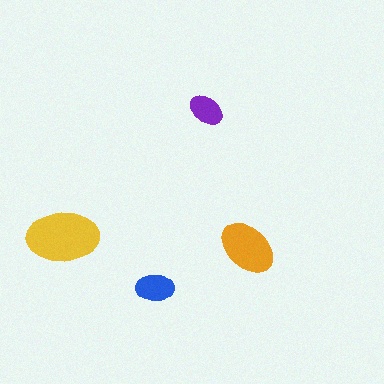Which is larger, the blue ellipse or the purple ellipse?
The blue one.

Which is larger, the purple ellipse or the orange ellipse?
The orange one.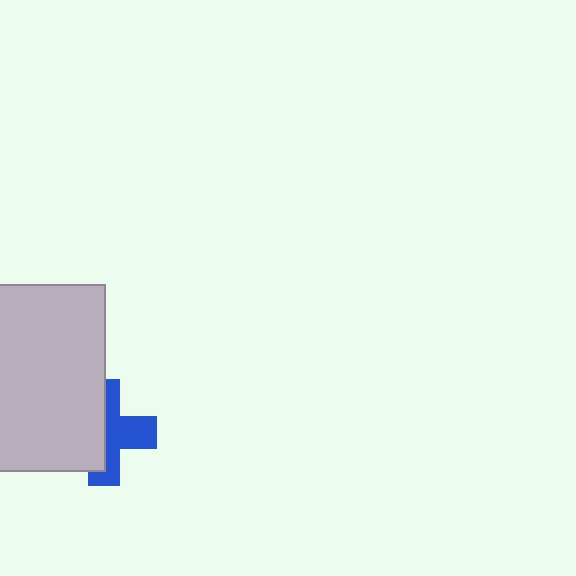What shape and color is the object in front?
The object in front is a light gray rectangle.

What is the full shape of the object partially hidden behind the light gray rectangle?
The partially hidden object is a blue cross.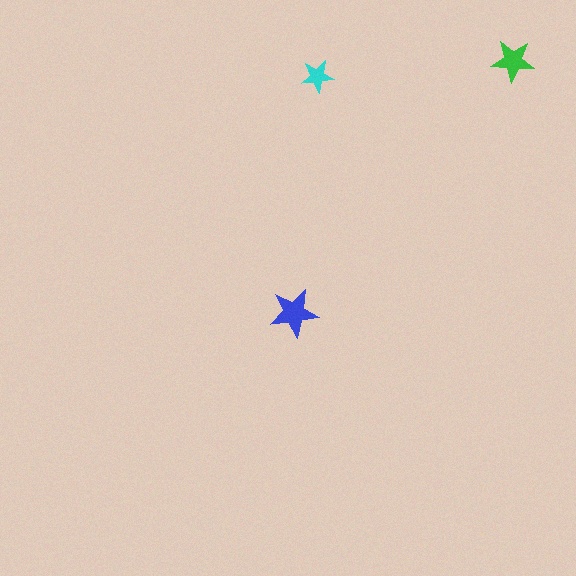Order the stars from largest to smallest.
the blue one, the green one, the cyan one.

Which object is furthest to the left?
The blue star is leftmost.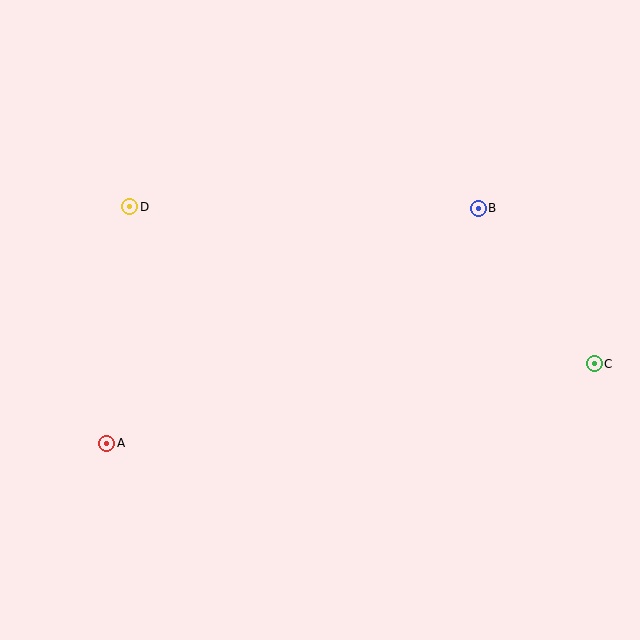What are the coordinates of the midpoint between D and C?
The midpoint between D and C is at (362, 285).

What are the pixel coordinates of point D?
Point D is at (130, 207).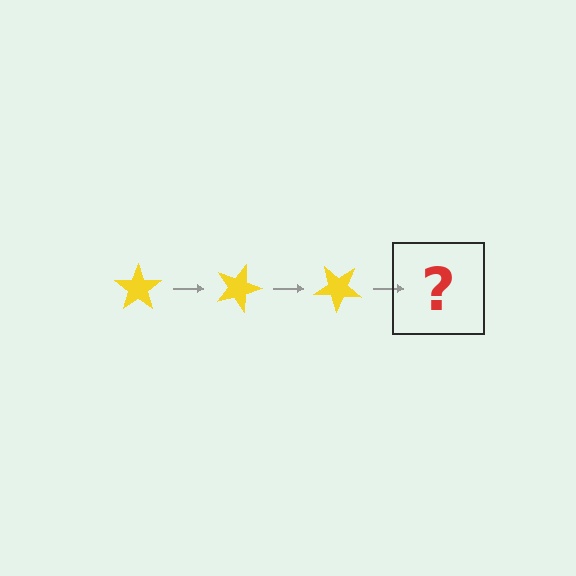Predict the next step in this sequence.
The next step is a yellow star rotated 60 degrees.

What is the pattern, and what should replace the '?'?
The pattern is that the star rotates 20 degrees each step. The '?' should be a yellow star rotated 60 degrees.